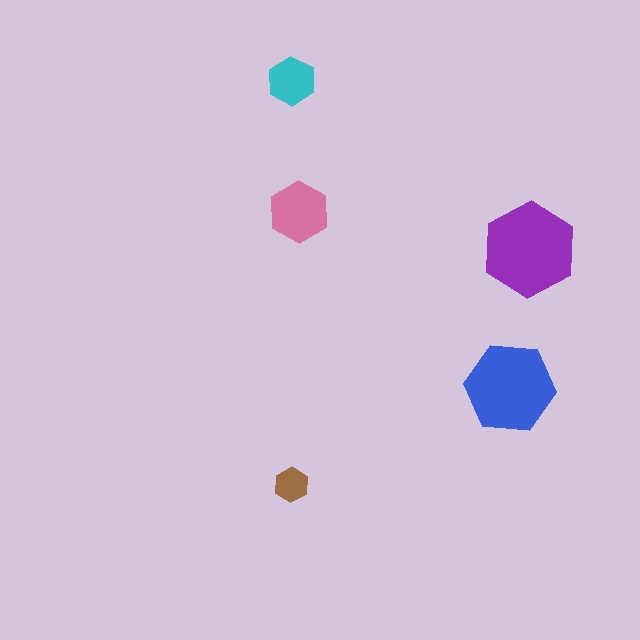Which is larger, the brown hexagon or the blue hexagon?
The blue one.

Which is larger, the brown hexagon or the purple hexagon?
The purple one.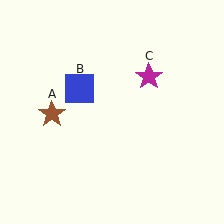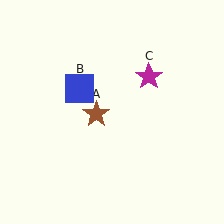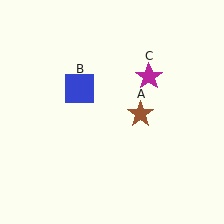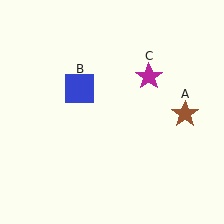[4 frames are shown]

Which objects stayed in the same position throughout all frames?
Blue square (object B) and magenta star (object C) remained stationary.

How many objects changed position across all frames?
1 object changed position: brown star (object A).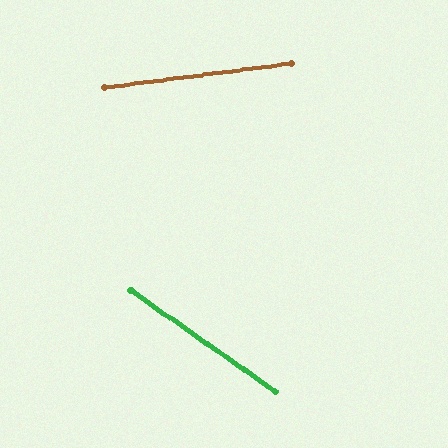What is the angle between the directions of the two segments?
Approximately 43 degrees.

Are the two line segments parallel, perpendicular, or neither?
Neither parallel nor perpendicular — they differ by about 43°.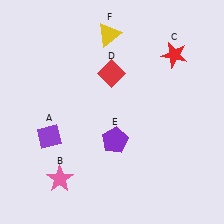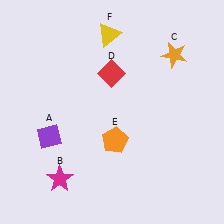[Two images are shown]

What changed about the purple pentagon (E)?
In Image 1, E is purple. In Image 2, it changed to orange.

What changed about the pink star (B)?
In Image 1, B is pink. In Image 2, it changed to magenta.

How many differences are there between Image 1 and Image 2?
There are 3 differences between the two images.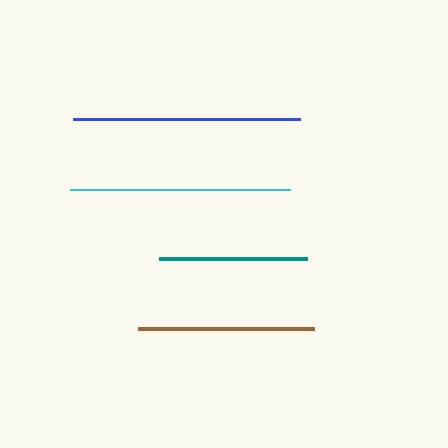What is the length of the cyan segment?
The cyan segment is approximately 221 pixels long.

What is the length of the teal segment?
The teal segment is approximately 149 pixels long.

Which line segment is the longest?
The blue line is the longest at approximately 227 pixels.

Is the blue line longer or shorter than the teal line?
The blue line is longer than the teal line.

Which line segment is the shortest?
The teal line is the shortest at approximately 149 pixels.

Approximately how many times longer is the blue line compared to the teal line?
The blue line is approximately 1.5 times the length of the teal line.